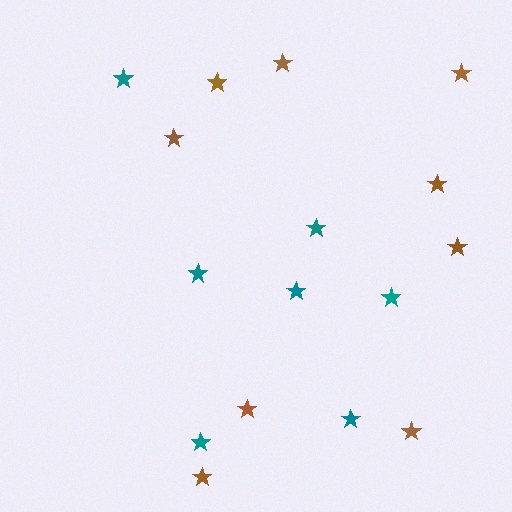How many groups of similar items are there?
There are 2 groups: one group of teal stars (7) and one group of brown stars (9).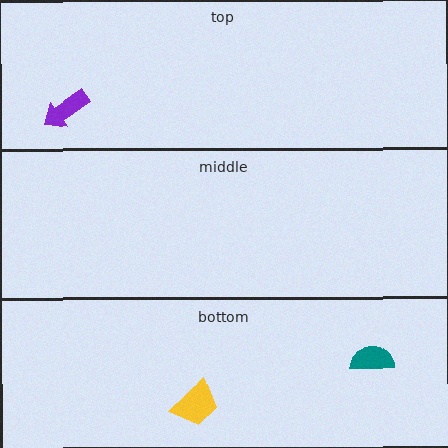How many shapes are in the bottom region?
2.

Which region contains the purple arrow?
The top region.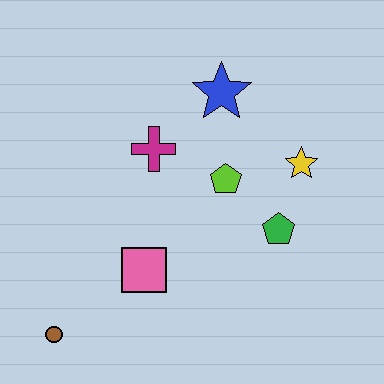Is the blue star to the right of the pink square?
Yes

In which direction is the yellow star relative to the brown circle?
The yellow star is to the right of the brown circle.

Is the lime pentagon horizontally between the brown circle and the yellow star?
Yes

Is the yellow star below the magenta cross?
Yes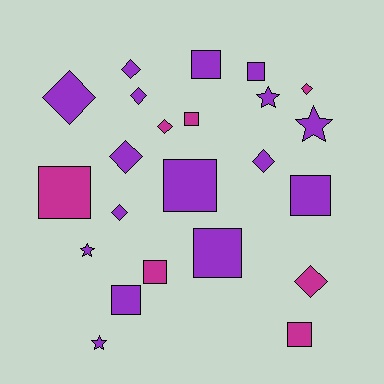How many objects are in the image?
There are 23 objects.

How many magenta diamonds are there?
There are 3 magenta diamonds.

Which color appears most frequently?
Purple, with 16 objects.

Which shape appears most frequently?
Square, with 10 objects.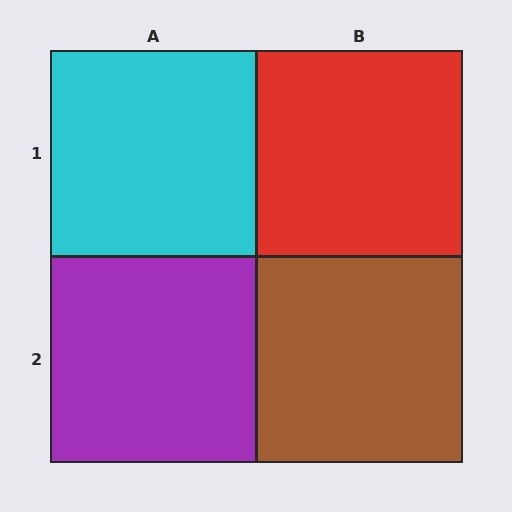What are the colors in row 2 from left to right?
Purple, brown.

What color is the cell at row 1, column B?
Red.